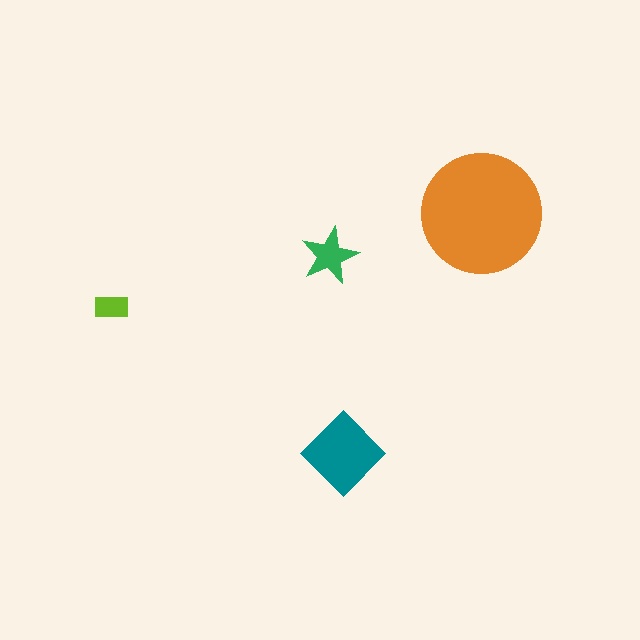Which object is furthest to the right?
The orange circle is rightmost.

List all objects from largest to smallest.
The orange circle, the teal diamond, the green star, the lime rectangle.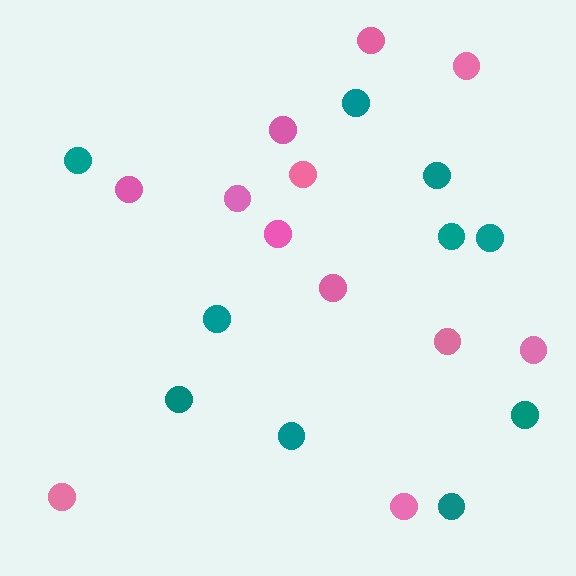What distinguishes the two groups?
There are 2 groups: one group of teal circles (10) and one group of pink circles (12).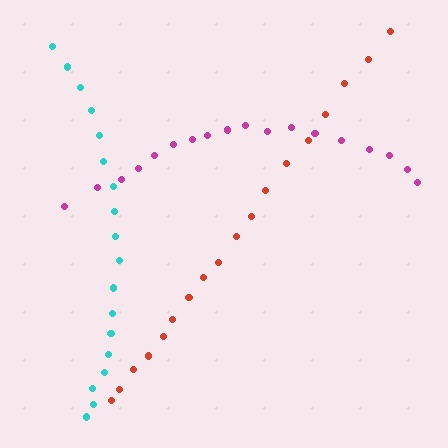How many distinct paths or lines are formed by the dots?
There are 3 distinct paths.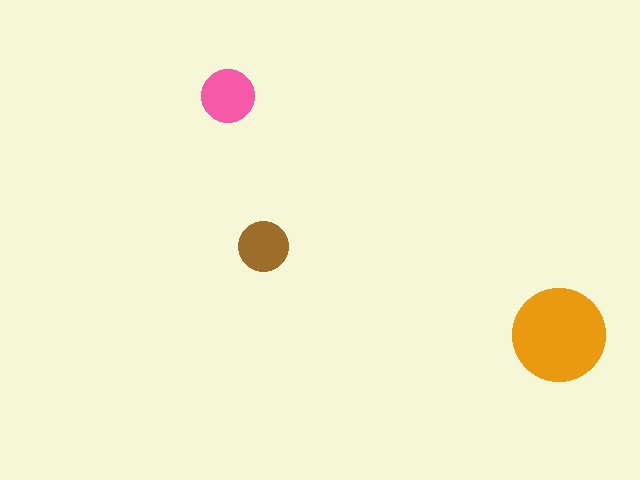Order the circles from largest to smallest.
the orange one, the pink one, the brown one.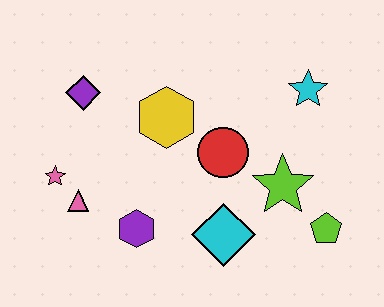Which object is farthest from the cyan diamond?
The purple diamond is farthest from the cyan diamond.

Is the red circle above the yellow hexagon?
No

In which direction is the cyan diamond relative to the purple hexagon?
The cyan diamond is to the right of the purple hexagon.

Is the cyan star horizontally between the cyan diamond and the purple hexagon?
No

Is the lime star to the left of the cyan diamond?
No